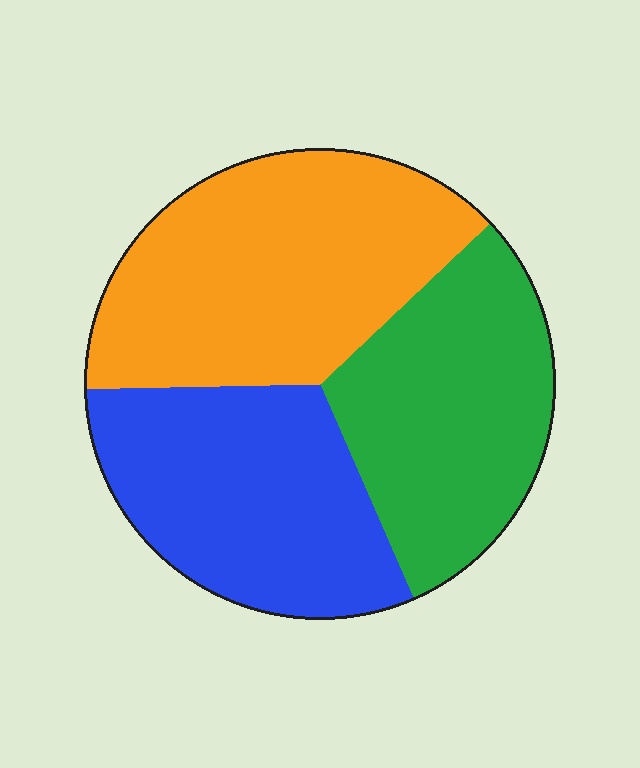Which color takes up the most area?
Orange, at roughly 40%.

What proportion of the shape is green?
Green covers 30% of the shape.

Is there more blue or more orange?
Orange.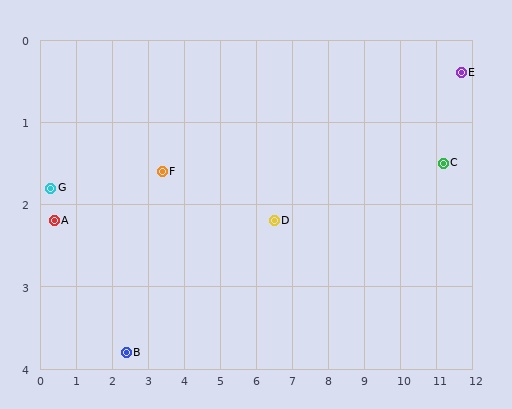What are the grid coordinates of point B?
Point B is at approximately (2.4, 3.8).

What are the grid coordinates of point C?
Point C is at approximately (11.2, 1.5).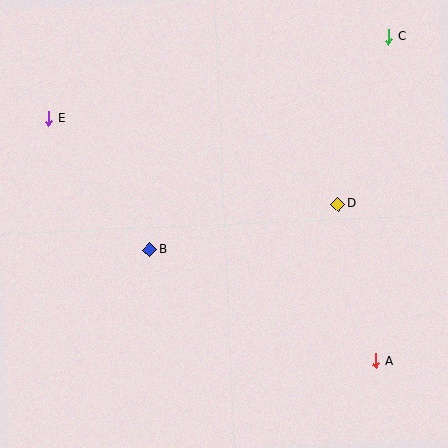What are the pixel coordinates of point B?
Point B is at (150, 250).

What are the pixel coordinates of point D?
Point D is at (338, 204).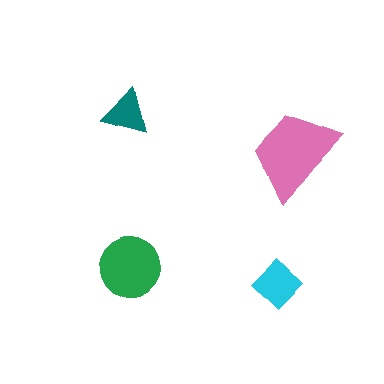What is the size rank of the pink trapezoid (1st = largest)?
1st.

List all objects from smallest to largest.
The teal triangle, the cyan diamond, the green circle, the pink trapezoid.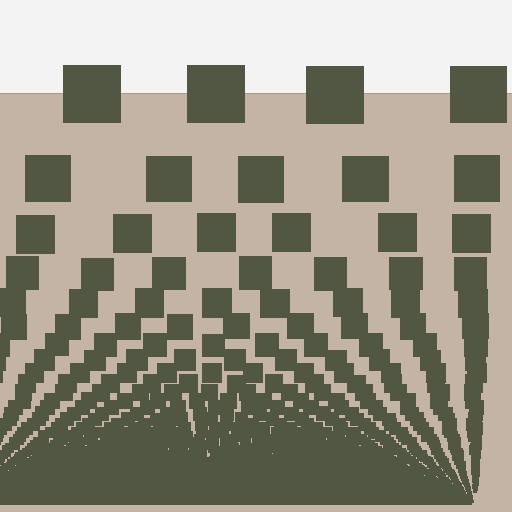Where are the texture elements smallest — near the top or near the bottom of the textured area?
Near the bottom.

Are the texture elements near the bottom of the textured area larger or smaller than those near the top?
Smaller. The gradient is inverted — elements near the bottom are smaller and denser.